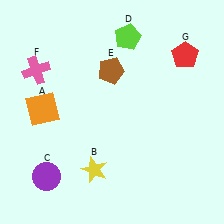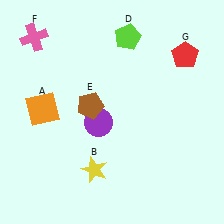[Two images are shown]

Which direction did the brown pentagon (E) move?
The brown pentagon (E) moved down.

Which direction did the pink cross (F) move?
The pink cross (F) moved up.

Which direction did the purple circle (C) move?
The purple circle (C) moved up.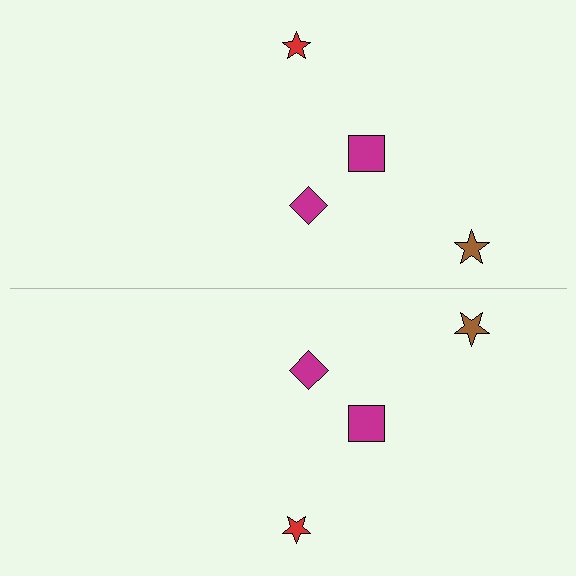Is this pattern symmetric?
Yes, this pattern has bilateral (reflection) symmetry.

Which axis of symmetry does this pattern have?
The pattern has a horizontal axis of symmetry running through the center of the image.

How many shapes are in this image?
There are 8 shapes in this image.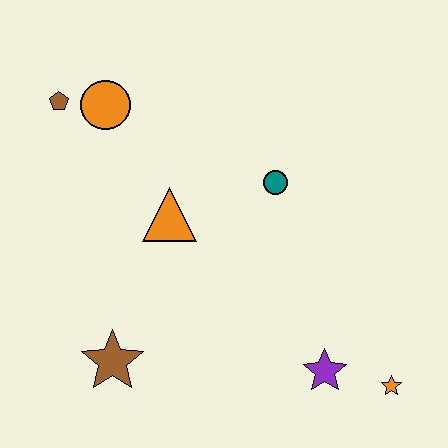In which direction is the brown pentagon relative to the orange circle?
The brown pentagon is to the left of the orange circle.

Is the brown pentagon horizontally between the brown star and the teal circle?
No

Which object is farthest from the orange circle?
The orange star is farthest from the orange circle.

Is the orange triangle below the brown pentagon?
Yes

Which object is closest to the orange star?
The purple star is closest to the orange star.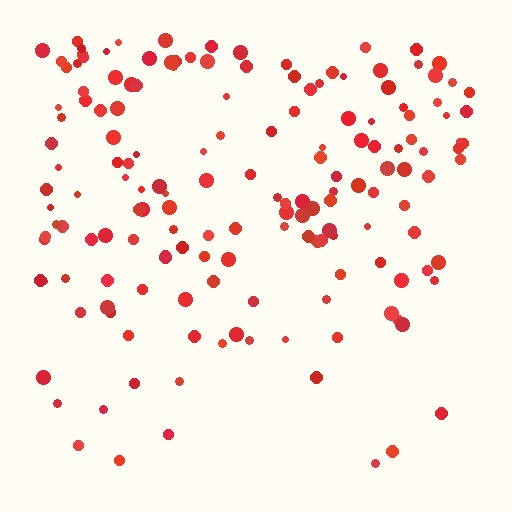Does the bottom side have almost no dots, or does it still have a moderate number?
Still a moderate number, just noticeably fewer than the top.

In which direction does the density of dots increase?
From bottom to top, with the top side densest.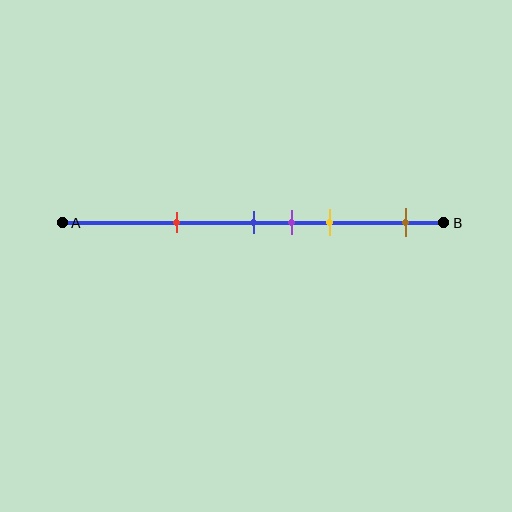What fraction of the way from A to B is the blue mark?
The blue mark is approximately 50% (0.5) of the way from A to B.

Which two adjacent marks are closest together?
The blue and purple marks are the closest adjacent pair.